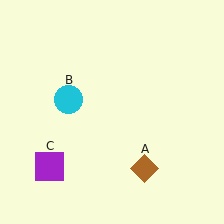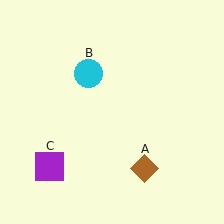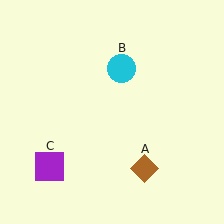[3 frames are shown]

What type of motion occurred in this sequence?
The cyan circle (object B) rotated clockwise around the center of the scene.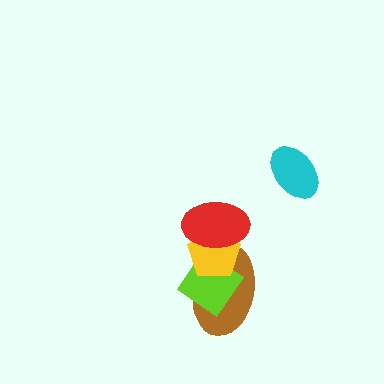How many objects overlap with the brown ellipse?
3 objects overlap with the brown ellipse.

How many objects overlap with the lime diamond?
3 objects overlap with the lime diamond.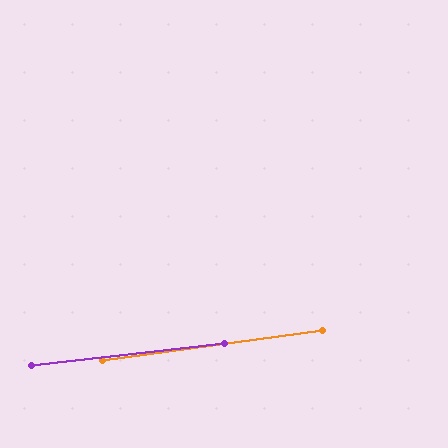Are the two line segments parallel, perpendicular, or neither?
Parallel — their directions differ by only 1.1°.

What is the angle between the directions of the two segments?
Approximately 1 degree.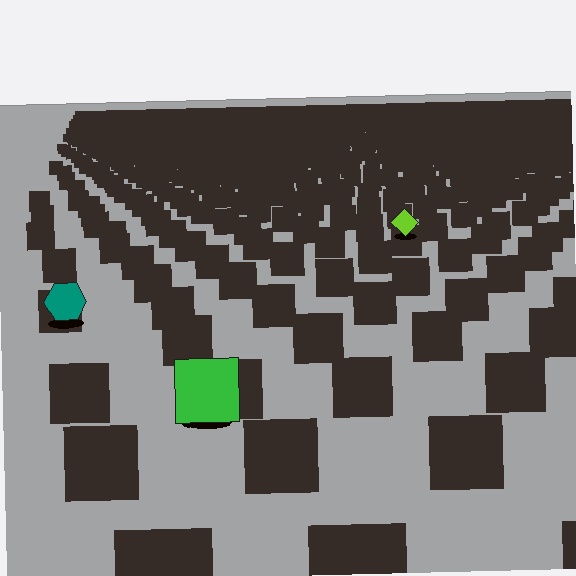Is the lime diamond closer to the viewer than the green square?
No. The green square is closer — you can tell from the texture gradient: the ground texture is coarser near it.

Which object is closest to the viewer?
The green square is closest. The texture marks near it are larger and more spread out.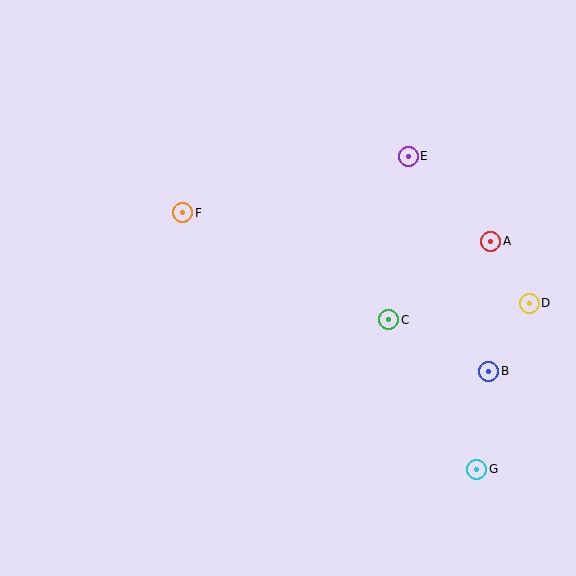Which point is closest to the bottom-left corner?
Point F is closest to the bottom-left corner.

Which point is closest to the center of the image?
Point C at (389, 320) is closest to the center.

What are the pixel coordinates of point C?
Point C is at (389, 320).